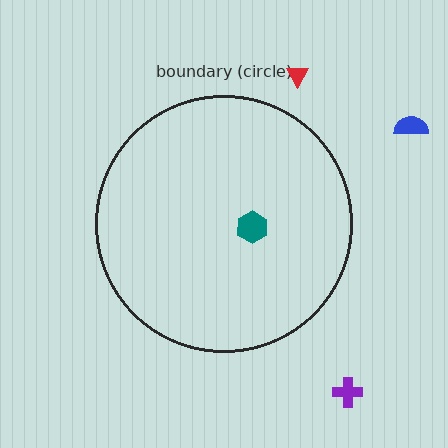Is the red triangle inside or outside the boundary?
Outside.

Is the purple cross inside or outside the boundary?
Outside.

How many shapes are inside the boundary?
1 inside, 3 outside.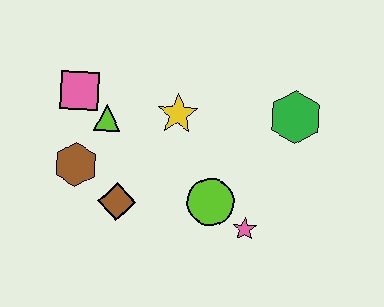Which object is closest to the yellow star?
The lime triangle is closest to the yellow star.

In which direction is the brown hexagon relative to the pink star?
The brown hexagon is to the left of the pink star.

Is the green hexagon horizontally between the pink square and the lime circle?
No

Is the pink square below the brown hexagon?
No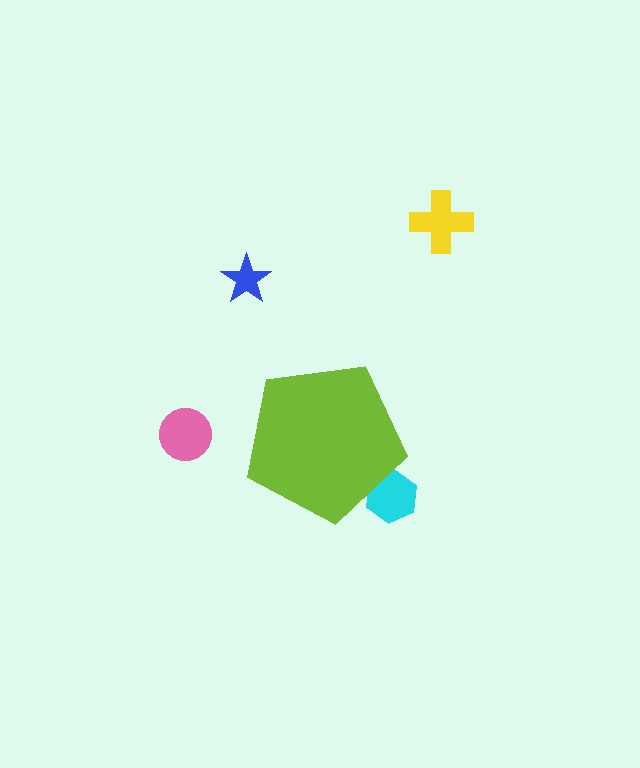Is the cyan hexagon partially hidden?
Yes, the cyan hexagon is partially hidden behind the lime pentagon.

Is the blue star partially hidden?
No, the blue star is fully visible.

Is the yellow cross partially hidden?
No, the yellow cross is fully visible.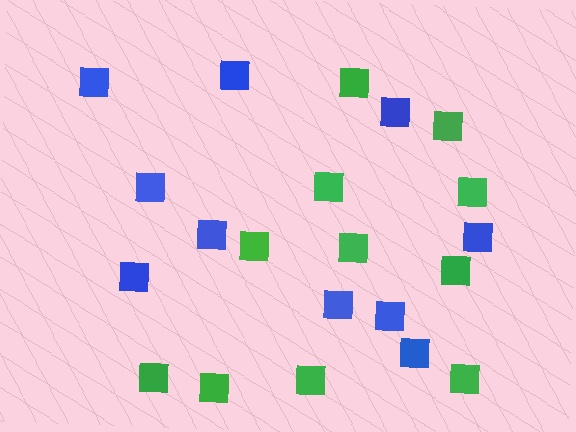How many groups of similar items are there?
There are 2 groups: one group of blue squares (10) and one group of green squares (11).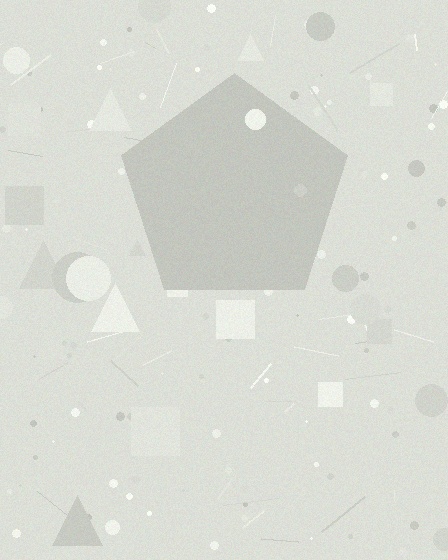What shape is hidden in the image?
A pentagon is hidden in the image.